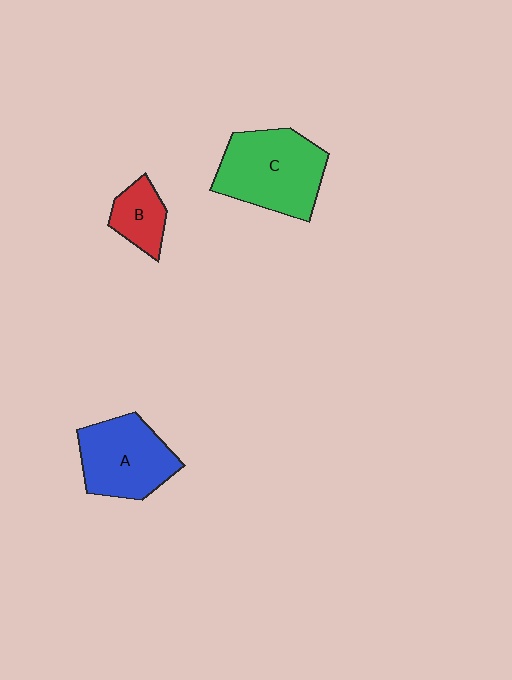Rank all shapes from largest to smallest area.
From largest to smallest: C (green), A (blue), B (red).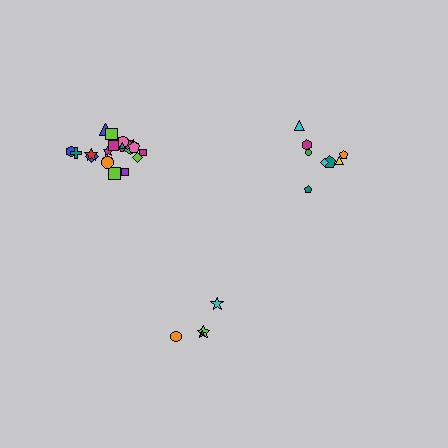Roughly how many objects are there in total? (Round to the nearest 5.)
Roughly 35 objects in total.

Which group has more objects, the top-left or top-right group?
The top-left group.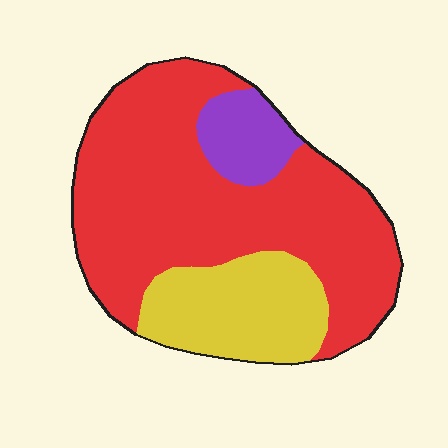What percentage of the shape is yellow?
Yellow takes up about one quarter (1/4) of the shape.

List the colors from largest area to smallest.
From largest to smallest: red, yellow, purple.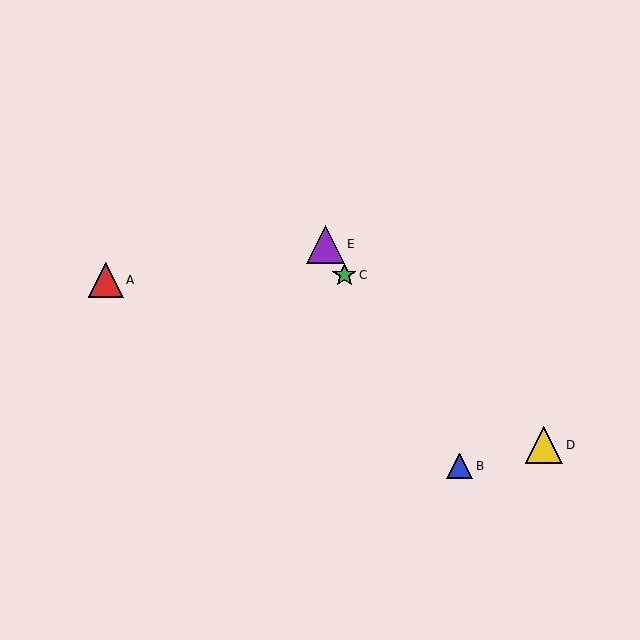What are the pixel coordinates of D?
Object D is at (544, 445).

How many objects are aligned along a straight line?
3 objects (B, C, E) are aligned along a straight line.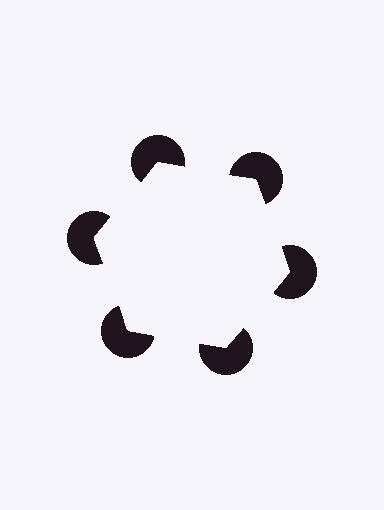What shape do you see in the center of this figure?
An illusory hexagon — its edges are inferred from the aligned wedge cuts in the pac-man discs, not physically drawn.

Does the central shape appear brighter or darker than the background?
It typically appears slightly brighter than the background, even though no actual brightness change is drawn.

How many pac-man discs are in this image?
There are 6 — one at each vertex of the illusory hexagon.